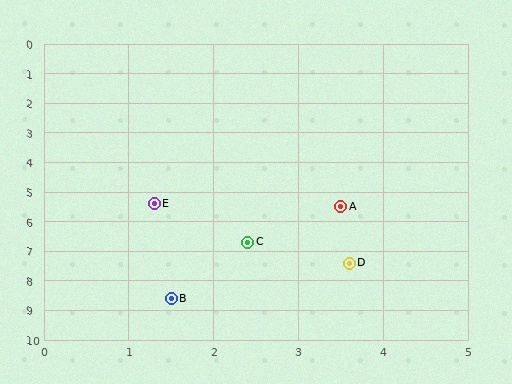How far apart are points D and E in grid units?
Points D and E are about 3.0 grid units apart.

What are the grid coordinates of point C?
Point C is at approximately (2.4, 6.7).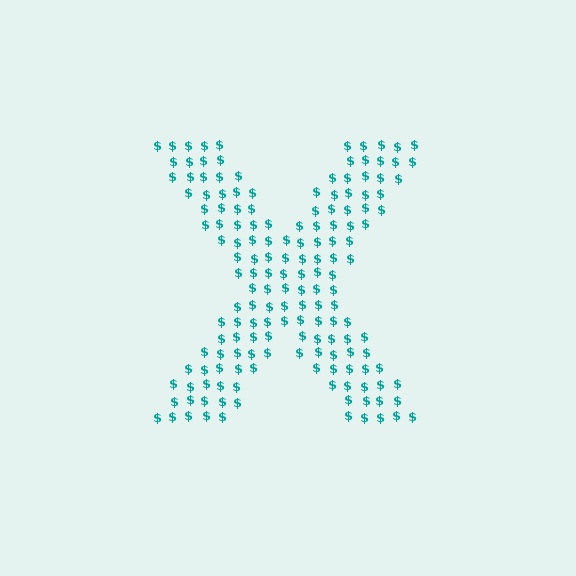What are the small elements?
The small elements are dollar signs.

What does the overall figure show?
The overall figure shows the letter X.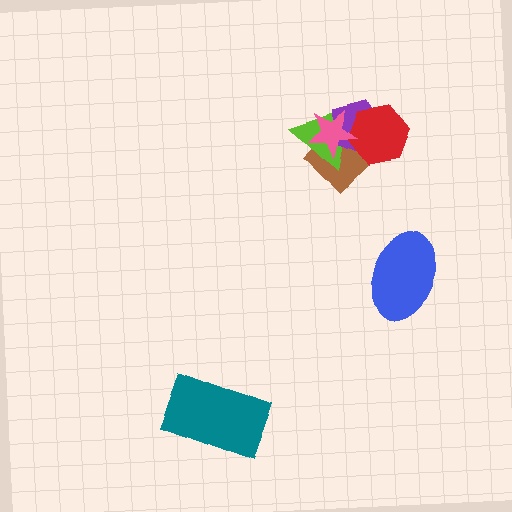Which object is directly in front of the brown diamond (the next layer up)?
The lime triangle is directly in front of the brown diamond.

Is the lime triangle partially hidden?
Yes, it is partially covered by another shape.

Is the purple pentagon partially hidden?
Yes, it is partially covered by another shape.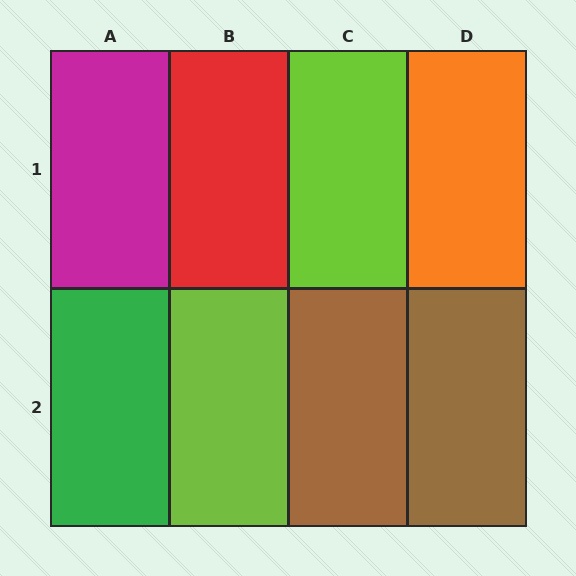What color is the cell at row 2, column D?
Brown.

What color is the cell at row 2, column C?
Brown.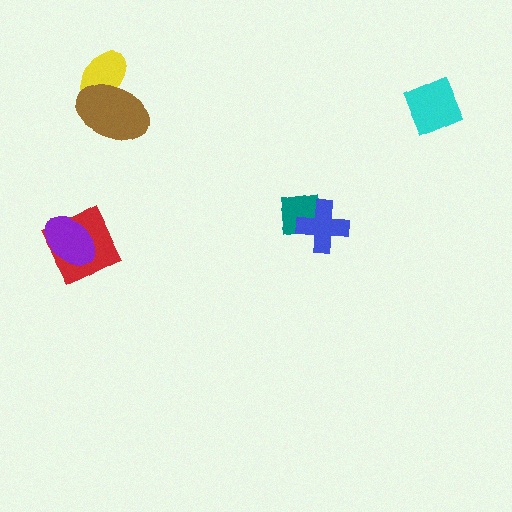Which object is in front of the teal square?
The blue cross is in front of the teal square.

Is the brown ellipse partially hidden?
No, no other shape covers it.